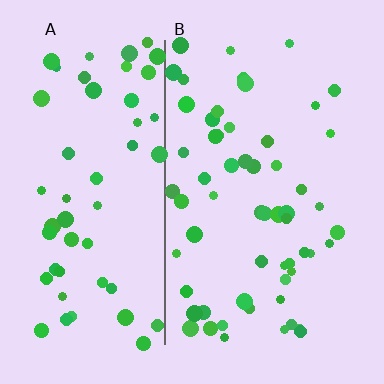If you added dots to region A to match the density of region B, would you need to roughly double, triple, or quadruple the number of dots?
Approximately double.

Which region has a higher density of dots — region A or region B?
B (the right).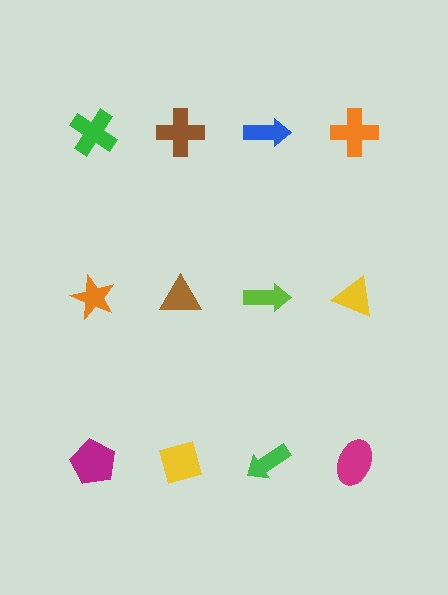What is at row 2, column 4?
A yellow triangle.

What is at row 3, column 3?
A green arrow.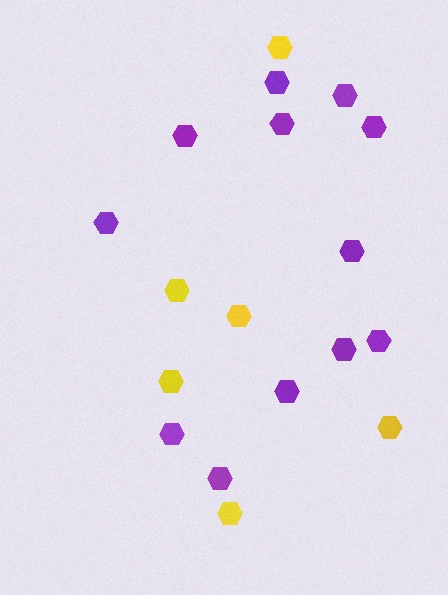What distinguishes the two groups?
There are 2 groups: one group of yellow hexagons (6) and one group of purple hexagons (12).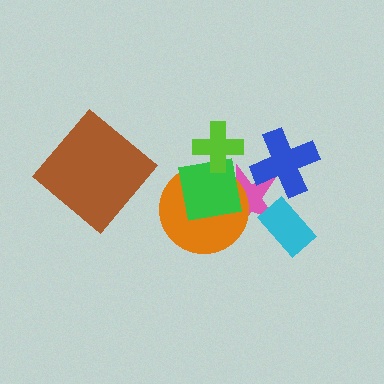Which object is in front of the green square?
The lime cross is in front of the green square.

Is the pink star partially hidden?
Yes, it is partially covered by another shape.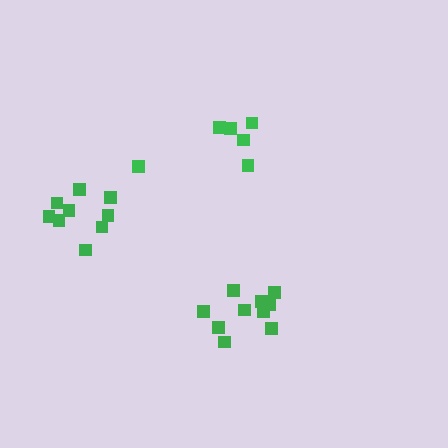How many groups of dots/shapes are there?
There are 3 groups.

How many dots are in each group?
Group 1: 10 dots, Group 2: 6 dots, Group 3: 9 dots (25 total).